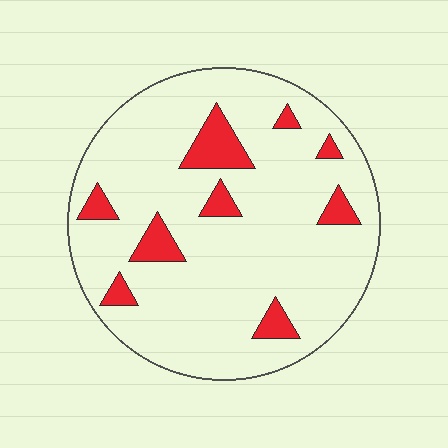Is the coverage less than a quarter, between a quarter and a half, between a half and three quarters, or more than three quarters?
Less than a quarter.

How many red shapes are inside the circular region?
9.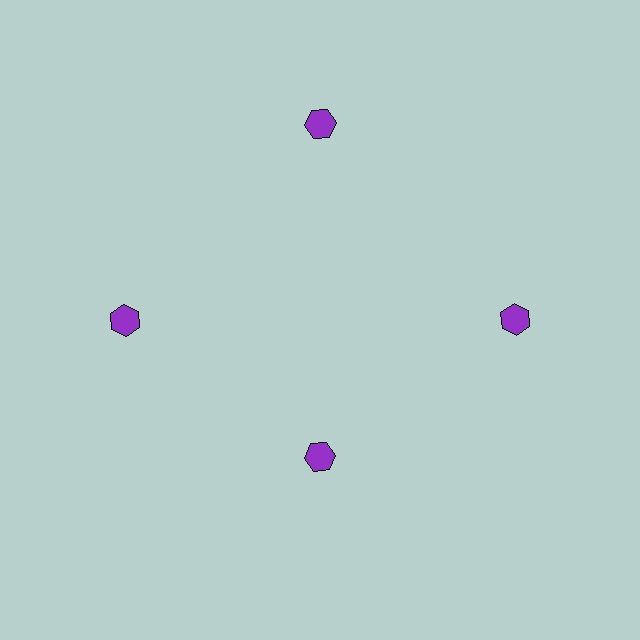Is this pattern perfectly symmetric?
No. The 4 purple hexagons are arranged in a ring, but one element near the 6 o'clock position is pulled inward toward the center, breaking the 4-fold rotational symmetry.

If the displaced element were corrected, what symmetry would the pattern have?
It would have 4-fold rotational symmetry — the pattern would map onto itself every 90 degrees.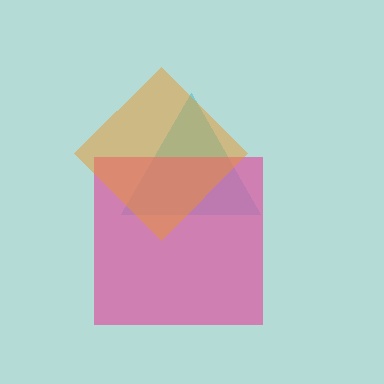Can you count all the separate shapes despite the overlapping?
Yes, there are 3 separate shapes.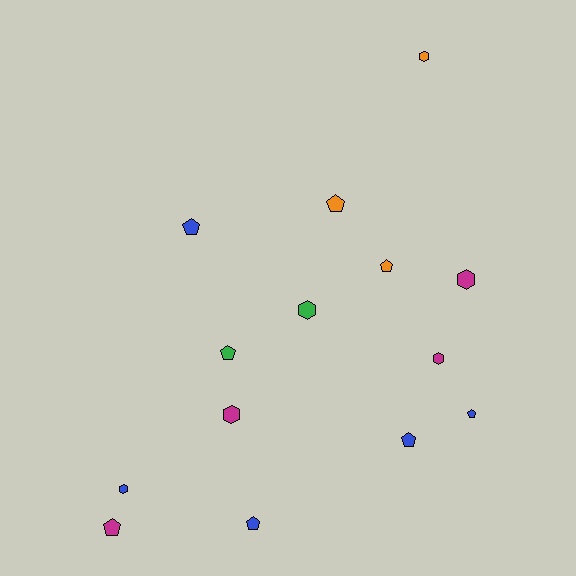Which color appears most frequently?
Blue, with 5 objects.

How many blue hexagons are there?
There is 1 blue hexagon.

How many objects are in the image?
There are 14 objects.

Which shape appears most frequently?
Pentagon, with 8 objects.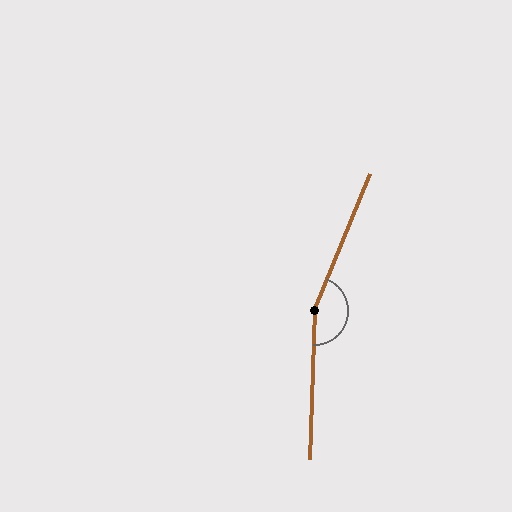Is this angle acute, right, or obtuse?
It is obtuse.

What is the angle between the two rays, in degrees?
Approximately 160 degrees.